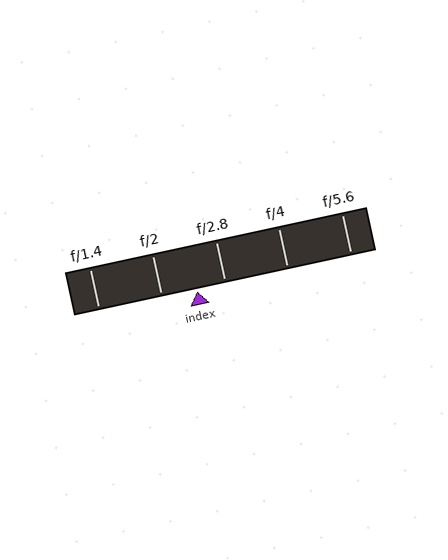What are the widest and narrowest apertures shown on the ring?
The widest aperture shown is f/1.4 and the narrowest is f/5.6.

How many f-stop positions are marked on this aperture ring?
There are 5 f-stop positions marked.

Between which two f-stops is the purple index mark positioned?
The index mark is between f/2 and f/2.8.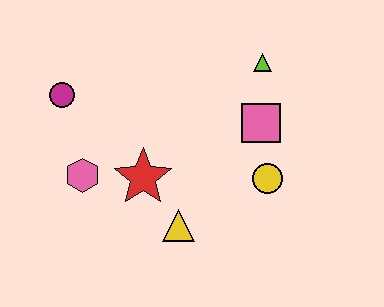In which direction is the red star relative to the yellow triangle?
The red star is above the yellow triangle.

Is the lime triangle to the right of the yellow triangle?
Yes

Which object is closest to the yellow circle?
The pink square is closest to the yellow circle.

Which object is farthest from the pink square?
The magenta circle is farthest from the pink square.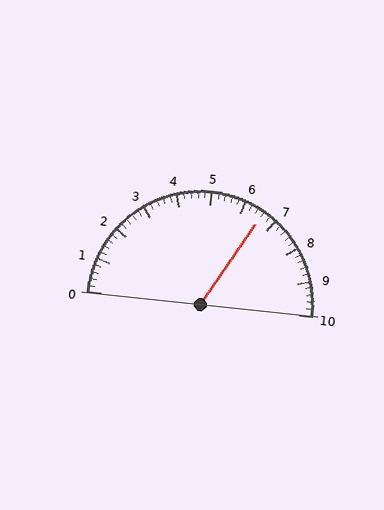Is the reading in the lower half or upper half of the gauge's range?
The reading is in the upper half of the range (0 to 10).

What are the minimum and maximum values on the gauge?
The gauge ranges from 0 to 10.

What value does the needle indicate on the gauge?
The needle indicates approximately 6.6.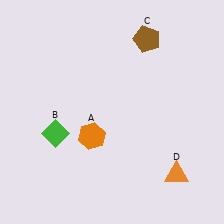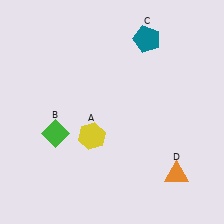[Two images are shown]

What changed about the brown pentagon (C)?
In Image 1, C is brown. In Image 2, it changed to teal.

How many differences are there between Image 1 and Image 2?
There are 2 differences between the two images.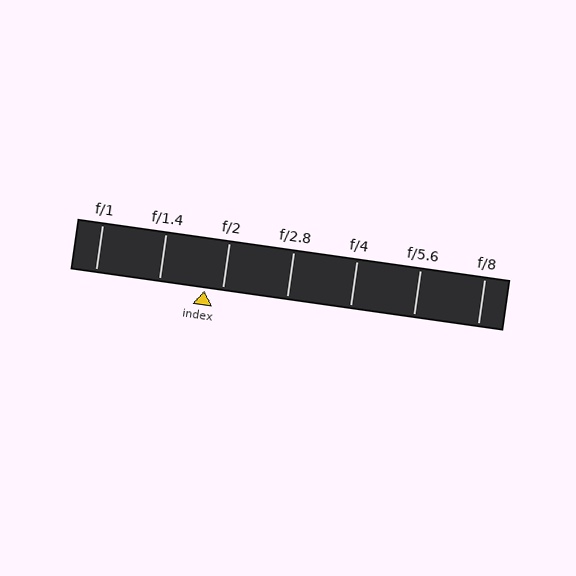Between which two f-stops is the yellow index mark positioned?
The index mark is between f/1.4 and f/2.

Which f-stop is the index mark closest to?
The index mark is closest to f/2.